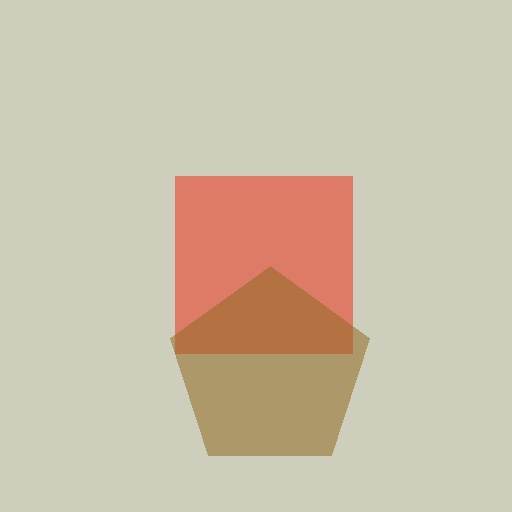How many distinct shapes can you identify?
There are 2 distinct shapes: a red square, a brown pentagon.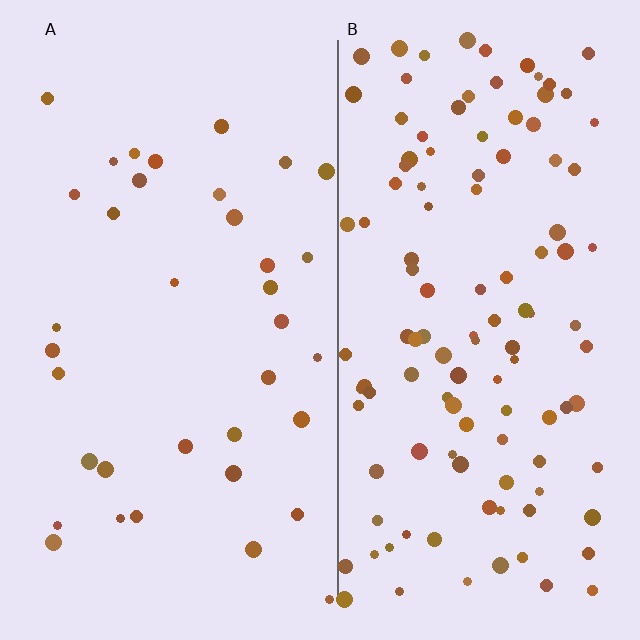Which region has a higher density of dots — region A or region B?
B (the right).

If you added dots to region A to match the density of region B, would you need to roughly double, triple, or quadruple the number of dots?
Approximately triple.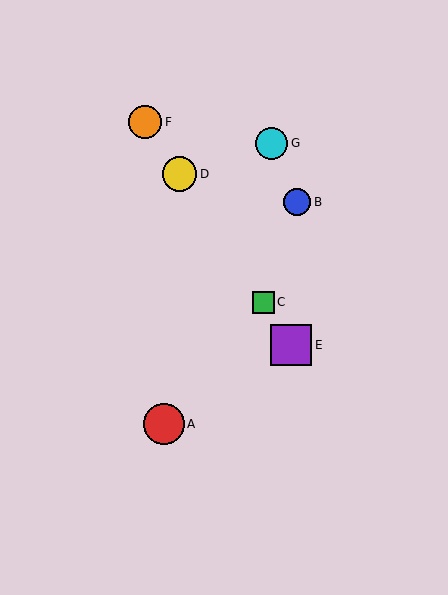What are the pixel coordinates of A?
Object A is at (164, 424).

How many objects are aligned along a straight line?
4 objects (C, D, E, F) are aligned along a straight line.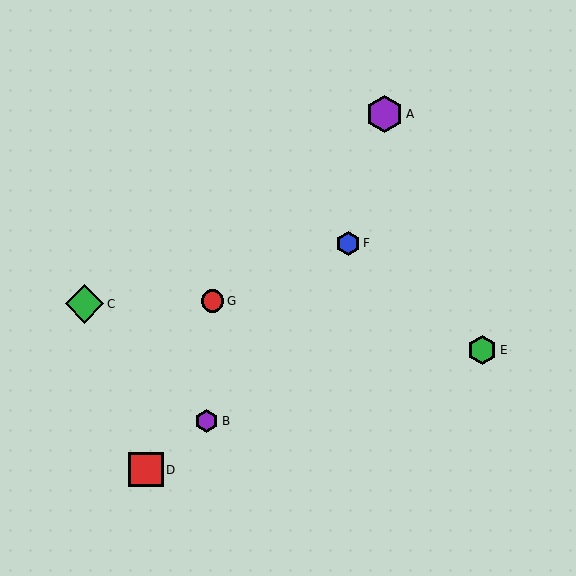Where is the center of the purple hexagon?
The center of the purple hexagon is at (385, 114).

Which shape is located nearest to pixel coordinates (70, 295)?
The green diamond (labeled C) at (84, 304) is nearest to that location.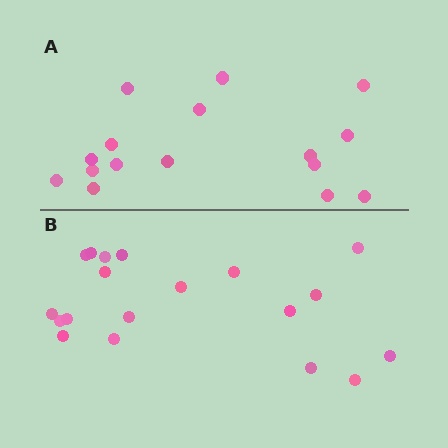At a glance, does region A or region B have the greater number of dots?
Region B (the bottom region) has more dots.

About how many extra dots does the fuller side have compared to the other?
Region B has just a few more — roughly 2 or 3 more dots than region A.